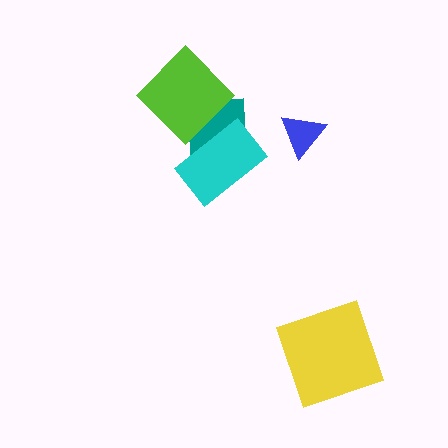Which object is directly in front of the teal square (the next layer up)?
The lime diamond is directly in front of the teal square.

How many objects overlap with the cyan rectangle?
2 objects overlap with the cyan rectangle.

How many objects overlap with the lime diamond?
2 objects overlap with the lime diamond.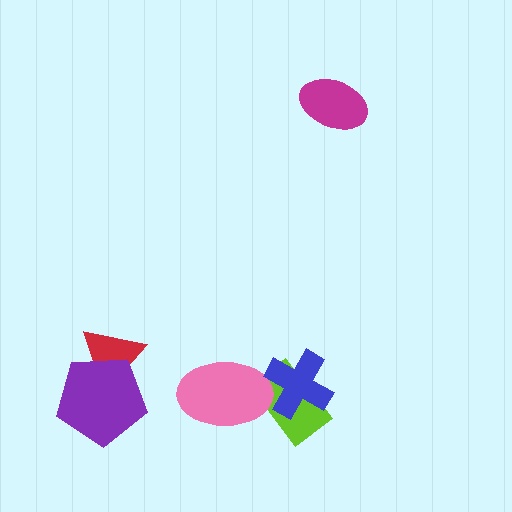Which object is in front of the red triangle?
The purple pentagon is in front of the red triangle.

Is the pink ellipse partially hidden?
Yes, it is partially covered by another shape.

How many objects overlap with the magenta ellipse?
0 objects overlap with the magenta ellipse.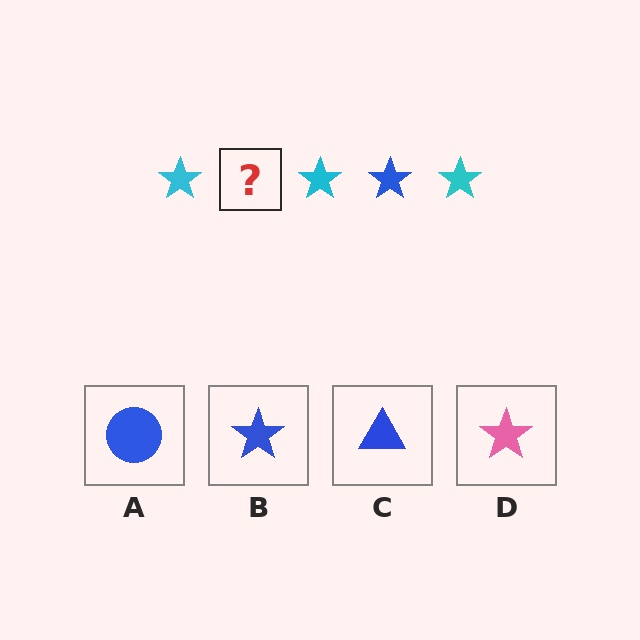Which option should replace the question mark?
Option B.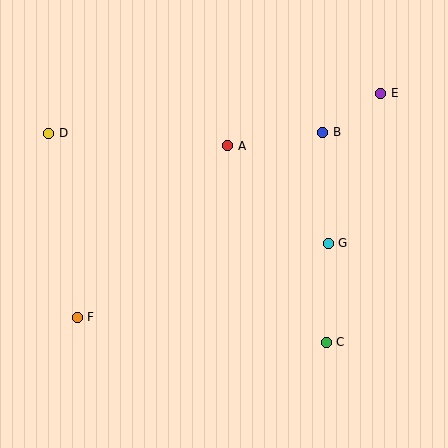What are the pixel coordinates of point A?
Point A is at (228, 146).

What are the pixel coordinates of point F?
Point F is at (77, 317).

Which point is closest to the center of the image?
Point A at (228, 146) is closest to the center.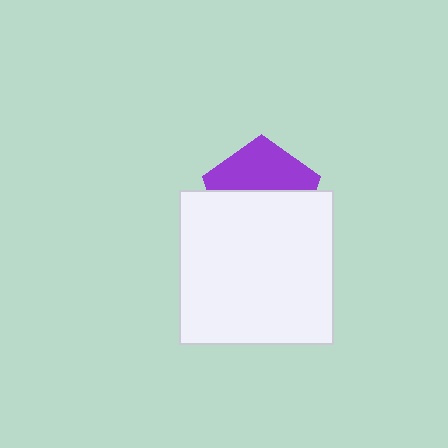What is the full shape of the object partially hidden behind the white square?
The partially hidden object is a purple pentagon.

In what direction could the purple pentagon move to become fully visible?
The purple pentagon could move up. That would shift it out from behind the white square entirely.